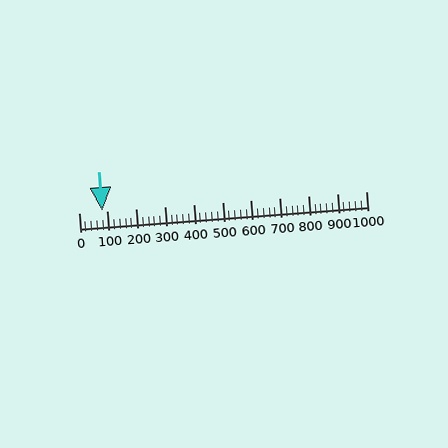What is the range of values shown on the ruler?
The ruler shows values from 0 to 1000.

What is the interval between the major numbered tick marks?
The major tick marks are spaced 100 units apart.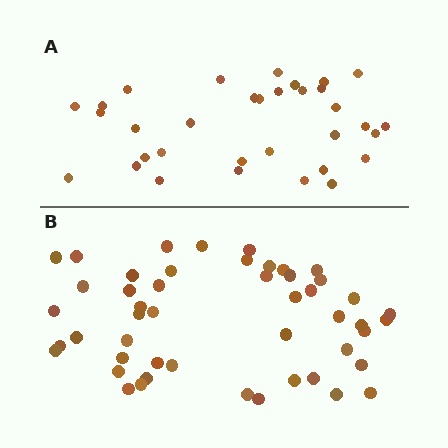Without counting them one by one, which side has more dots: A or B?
Region B (the bottom region) has more dots.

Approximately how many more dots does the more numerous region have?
Region B has approximately 15 more dots than region A.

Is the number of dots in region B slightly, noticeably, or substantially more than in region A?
Region B has substantially more. The ratio is roughly 1.5 to 1.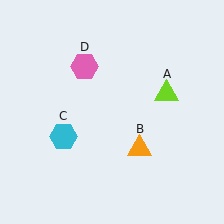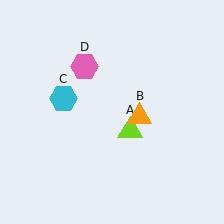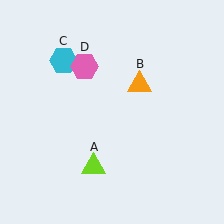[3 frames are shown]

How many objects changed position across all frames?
3 objects changed position: lime triangle (object A), orange triangle (object B), cyan hexagon (object C).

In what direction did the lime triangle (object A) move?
The lime triangle (object A) moved down and to the left.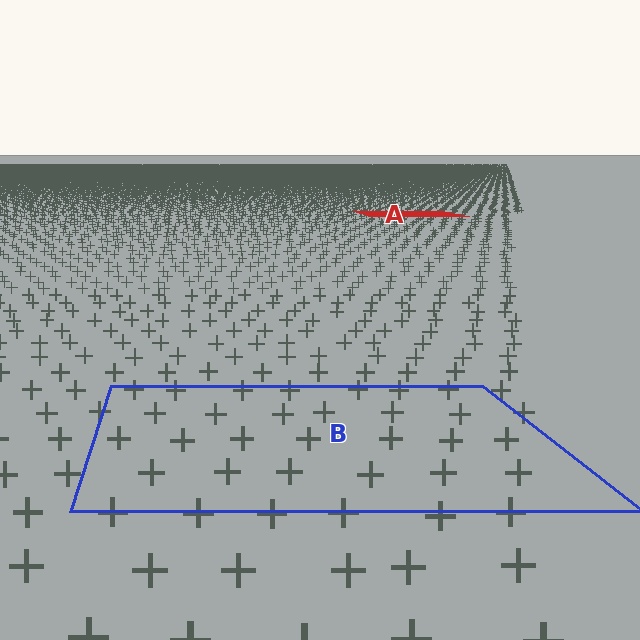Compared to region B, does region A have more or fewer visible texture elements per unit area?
Region A has more texture elements per unit area — they are packed more densely because it is farther away.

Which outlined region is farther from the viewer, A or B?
Region A is farther from the viewer — the texture elements inside it appear smaller and more densely packed.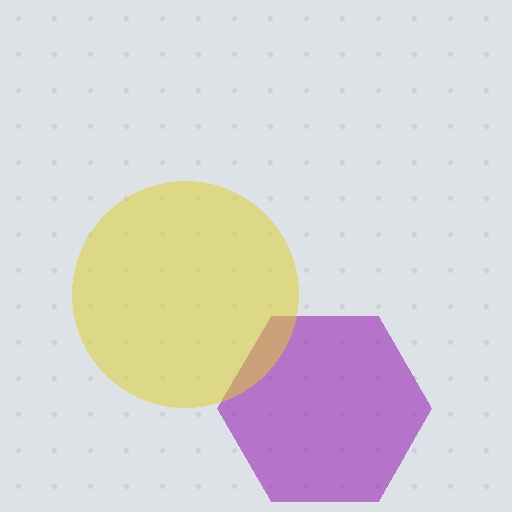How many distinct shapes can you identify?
There are 2 distinct shapes: a purple hexagon, a yellow circle.